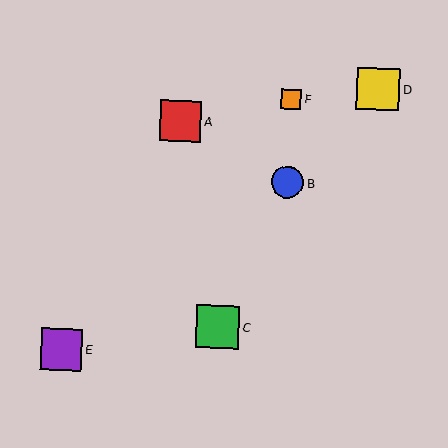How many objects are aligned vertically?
2 objects (B, F) are aligned vertically.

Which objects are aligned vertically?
Objects B, F are aligned vertically.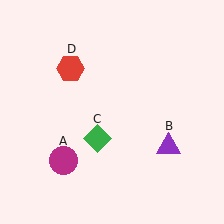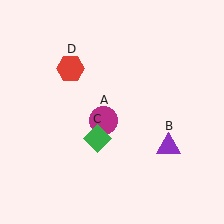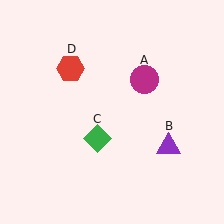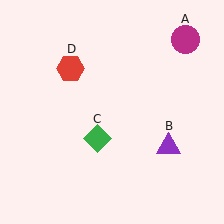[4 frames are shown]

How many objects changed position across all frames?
1 object changed position: magenta circle (object A).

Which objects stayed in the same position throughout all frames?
Purple triangle (object B) and green diamond (object C) and red hexagon (object D) remained stationary.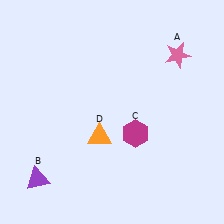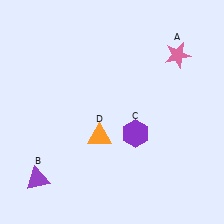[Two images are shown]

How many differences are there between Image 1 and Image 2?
There is 1 difference between the two images.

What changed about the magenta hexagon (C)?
In Image 1, C is magenta. In Image 2, it changed to purple.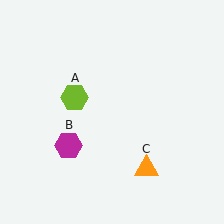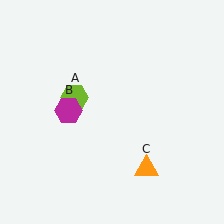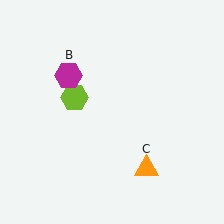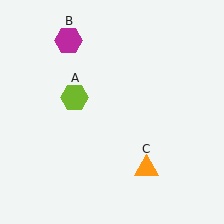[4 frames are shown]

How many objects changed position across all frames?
1 object changed position: magenta hexagon (object B).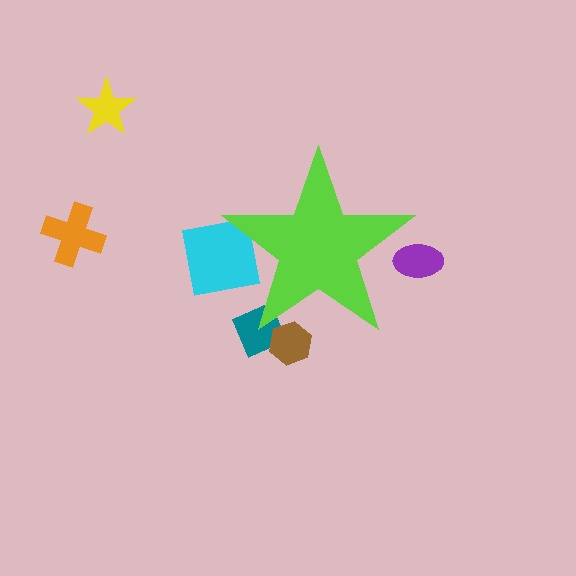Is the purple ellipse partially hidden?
Yes, the purple ellipse is partially hidden behind the lime star.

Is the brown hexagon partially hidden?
Yes, the brown hexagon is partially hidden behind the lime star.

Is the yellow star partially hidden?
No, the yellow star is fully visible.